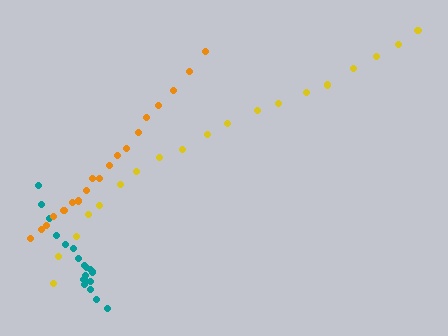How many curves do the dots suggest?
There are 3 distinct paths.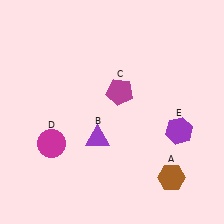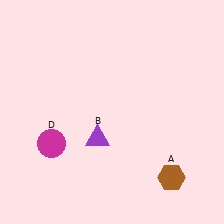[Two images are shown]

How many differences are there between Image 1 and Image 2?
There are 2 differences between the two images.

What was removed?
The purple hexagon (E), the magenta pentagon (C) were removed in Image 2.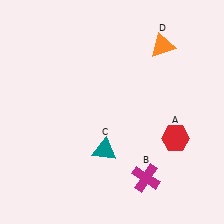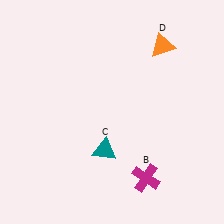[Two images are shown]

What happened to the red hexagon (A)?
The red hexagon (A) was removed in Image 2. It was in the bottom-right area of Image 1.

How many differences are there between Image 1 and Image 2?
There is 1 difference between the two images.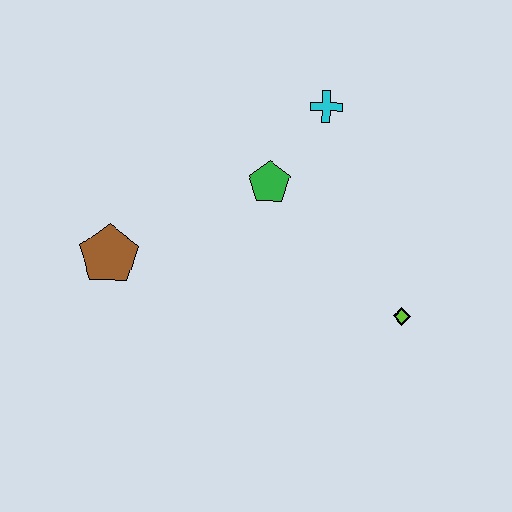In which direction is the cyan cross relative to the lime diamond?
The cyan cross is above the lime diamond.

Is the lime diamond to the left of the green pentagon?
No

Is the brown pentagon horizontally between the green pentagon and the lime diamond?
No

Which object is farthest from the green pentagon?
The lime diamond is farthest from the green pentagon.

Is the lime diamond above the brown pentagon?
No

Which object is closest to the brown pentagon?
The green pentagon is closest to the brown pentagon.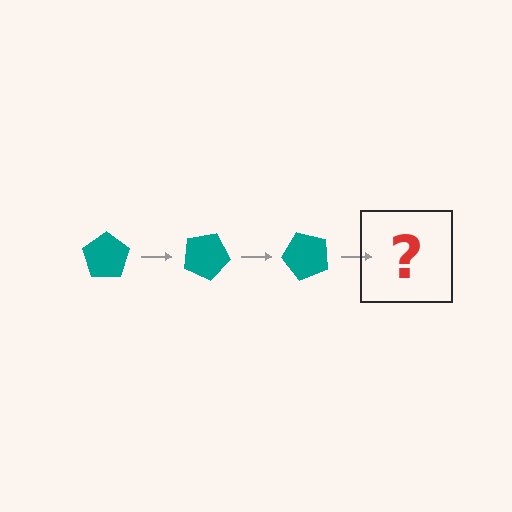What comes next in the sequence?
The next element should be a teal pentagon rotated 75 degrees.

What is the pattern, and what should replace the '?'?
The pattern is that the pentagon rotates 25 degrees each step. The '?' should be a teal pentagon rotated 75 degrees.